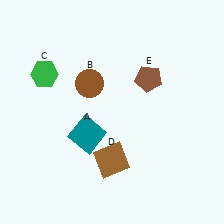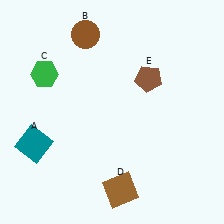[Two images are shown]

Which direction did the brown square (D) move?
The brown square (D) moved down.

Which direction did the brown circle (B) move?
The brown circle (B) moved up.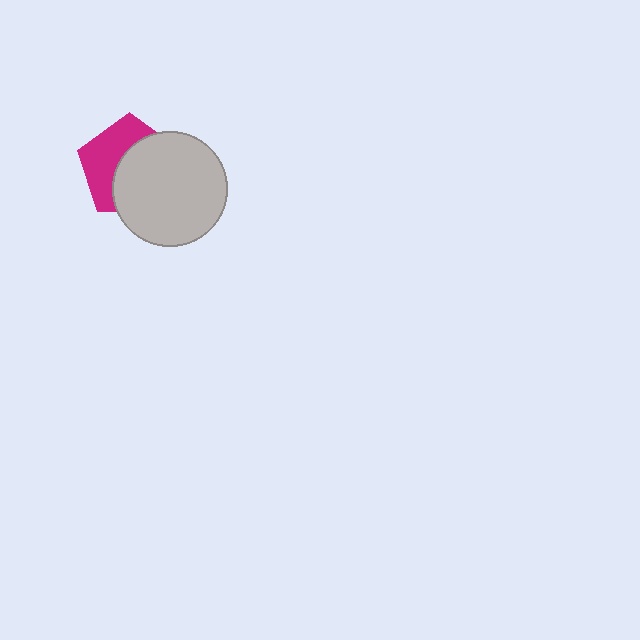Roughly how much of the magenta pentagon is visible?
A small part of it is visible (roughly 44%).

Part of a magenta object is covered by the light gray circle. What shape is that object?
It is a pentagon.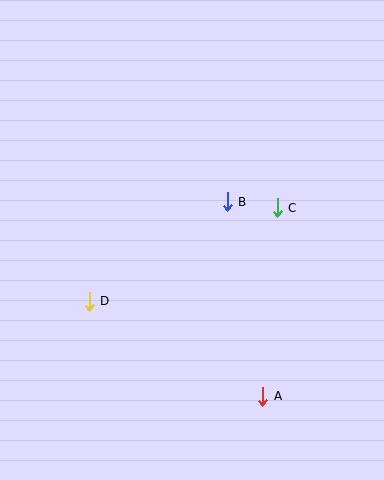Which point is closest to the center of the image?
Point B at (227, 202) is closest to the center.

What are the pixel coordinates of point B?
Point B is at (227, 202).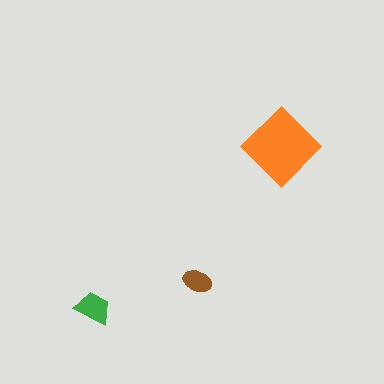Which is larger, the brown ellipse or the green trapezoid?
The green trapezoid.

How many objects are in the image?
There are 3 objects in the image.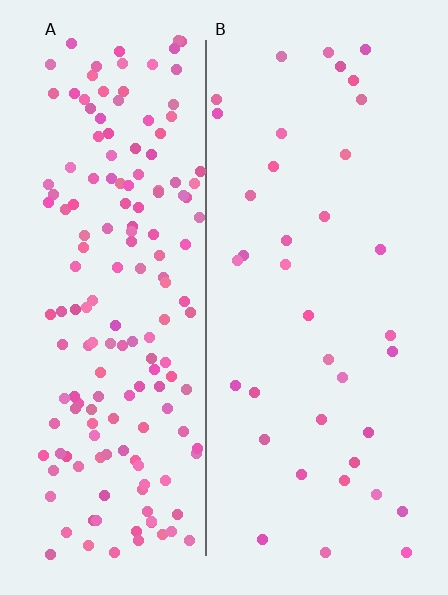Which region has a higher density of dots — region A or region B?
A (the left).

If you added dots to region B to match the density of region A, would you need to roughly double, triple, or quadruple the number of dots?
Approximately quadruple.